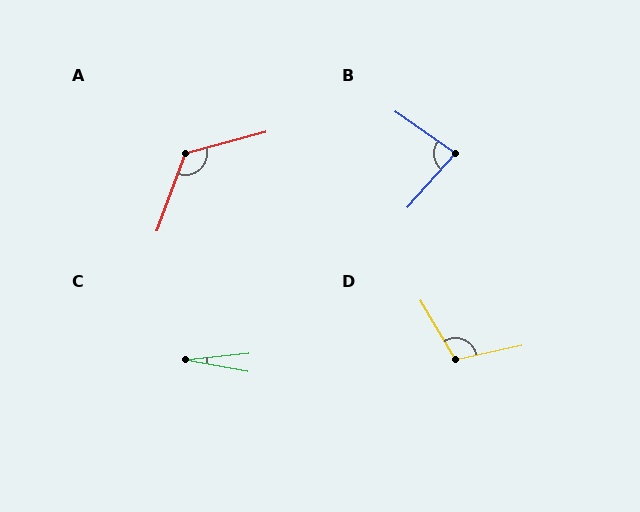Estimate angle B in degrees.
Approximately 83 degrees.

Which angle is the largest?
A, at approximately 125 degrees.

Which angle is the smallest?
C, at approximately 16 degrees.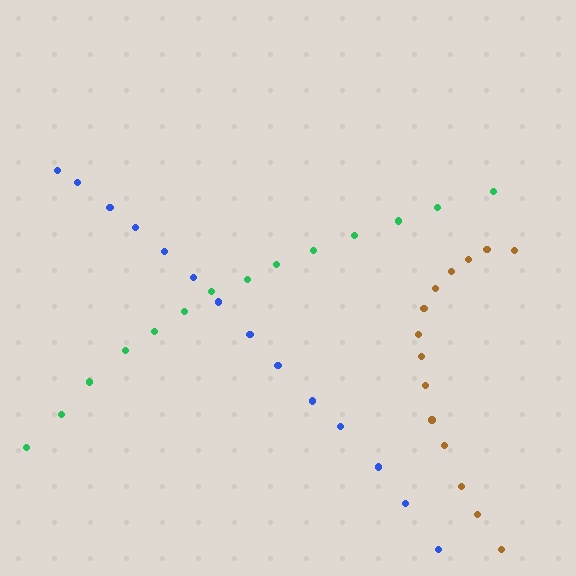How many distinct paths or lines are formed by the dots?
There are 3 distinct paths.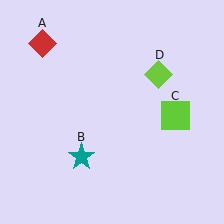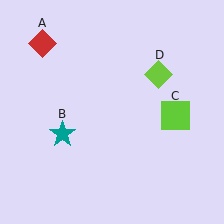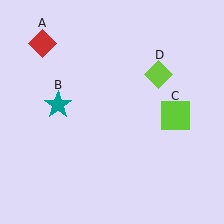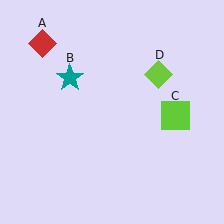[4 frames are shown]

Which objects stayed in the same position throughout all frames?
Red diamond (object A) and lime square (object C) and lime diamond (object D) remained stationary.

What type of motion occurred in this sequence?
The teal star (object B) rotated clockwise around the center of the scene.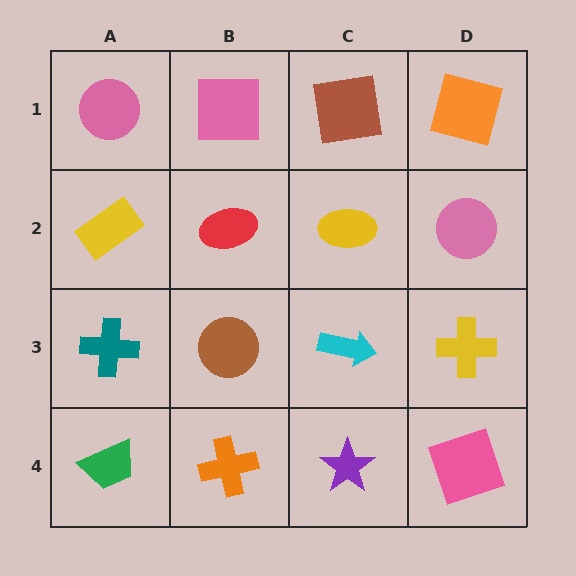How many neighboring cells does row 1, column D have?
2.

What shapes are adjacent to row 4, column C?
A cyan arrow (row 3, column C), an orange cross (row 4, column B), a pink square (row 4, column D).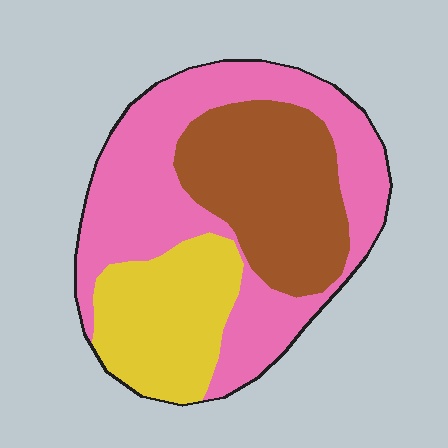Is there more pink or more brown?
Pink.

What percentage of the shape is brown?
Brown takes up about one third (1/3) of the shape.